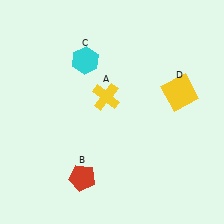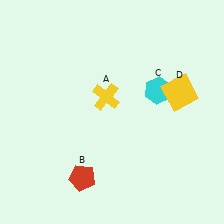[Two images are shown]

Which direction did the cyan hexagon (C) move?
The cyan hexagon (C) moved right.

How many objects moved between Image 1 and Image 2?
1 object moved between the two images.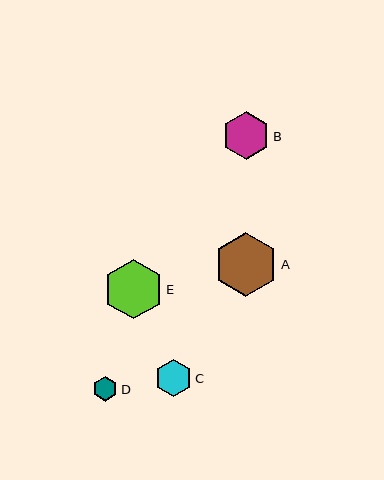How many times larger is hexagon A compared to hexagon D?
Hexagon A is approximately 2.5 times the size of hexagon D.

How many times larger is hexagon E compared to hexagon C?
Hexagon E is approximately 1.6 times the size of hexagon C.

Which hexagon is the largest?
Hexagon A is the largest with a size of approximately 64 pixels.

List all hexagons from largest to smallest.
From largest to smallest: A, E, B, C, D.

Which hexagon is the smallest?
Hexagon D is the smallest with a size of approximately 25 pixels.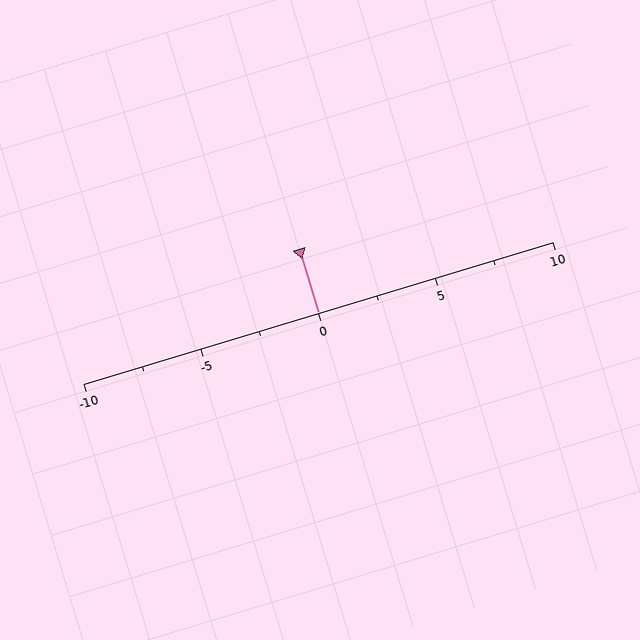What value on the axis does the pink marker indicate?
The marker indicates approximately 0.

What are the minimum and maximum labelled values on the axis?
The axis runs from -10 to 10.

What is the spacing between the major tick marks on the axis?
The major ticks are spaced 5 apart.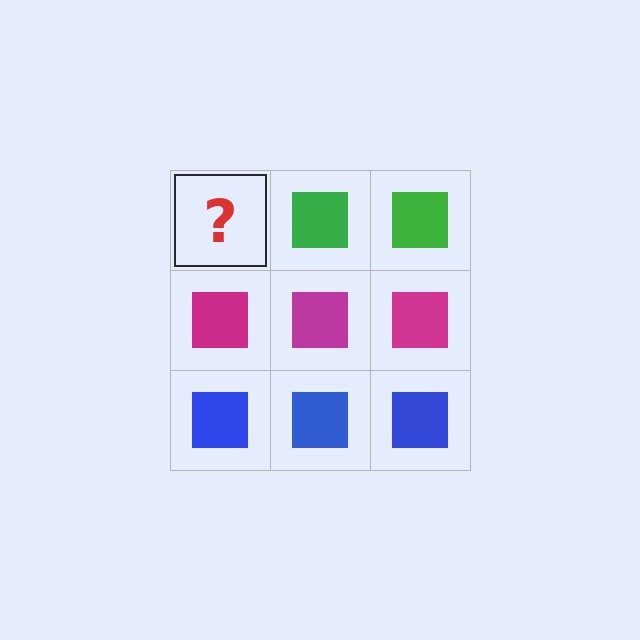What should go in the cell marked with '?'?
The missing cell should contain a green square.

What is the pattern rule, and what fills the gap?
The rule is that each row has a consistent color. The gap should be filled with a green square.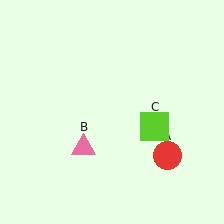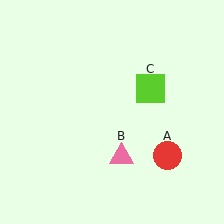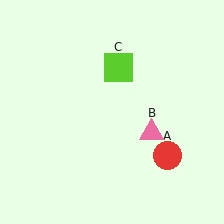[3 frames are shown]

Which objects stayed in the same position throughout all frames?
Red circle (object A) remained stationary.